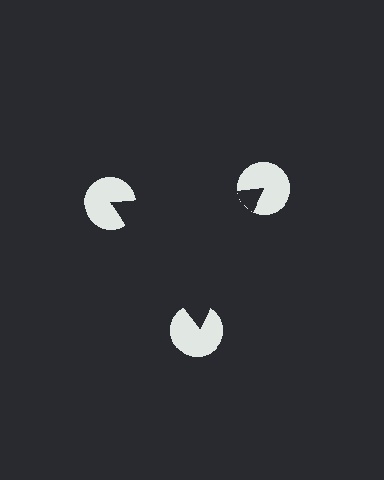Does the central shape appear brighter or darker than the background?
It typically appears slightly darker than the background, even though no actual brightness change is drawn.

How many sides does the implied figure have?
3 sides.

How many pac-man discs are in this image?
There are 3 — one at each vertex of the illusory triangle.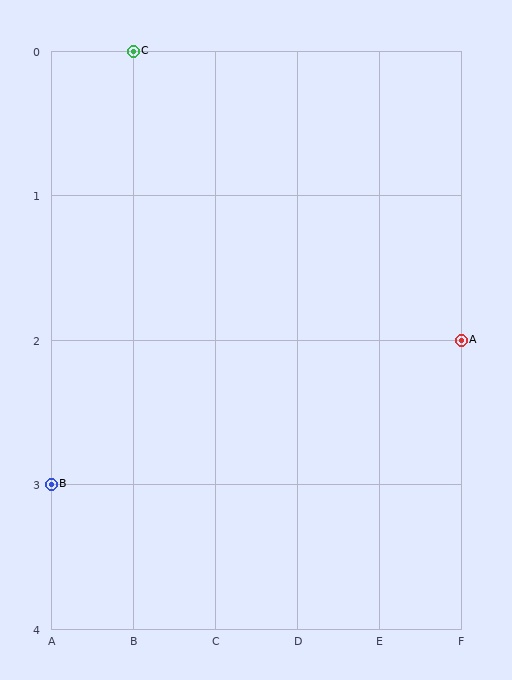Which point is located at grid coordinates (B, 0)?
Point C is at (B, 0).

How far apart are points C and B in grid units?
Points C and B are 1 column and 3 rows apart (about 3.2 grid units diagonally).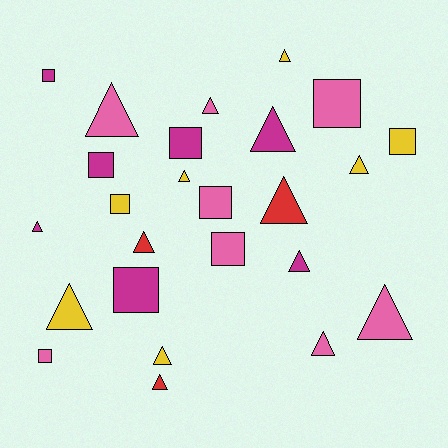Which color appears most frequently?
Pink, with 8 objects.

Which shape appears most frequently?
Triangle, with 15 objects.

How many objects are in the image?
There are 25 objects.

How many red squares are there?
There are no red squares.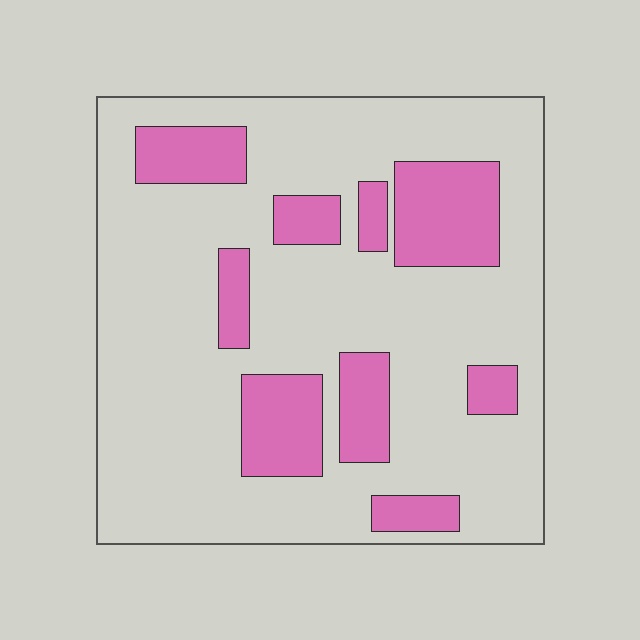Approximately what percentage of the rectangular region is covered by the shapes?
Approximately 25%.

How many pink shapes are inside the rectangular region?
9.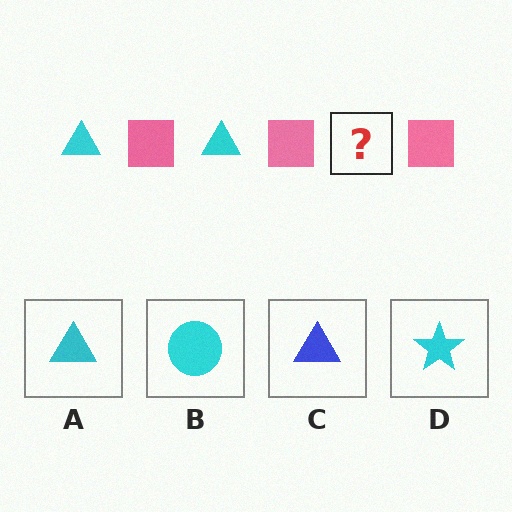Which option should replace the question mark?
Option A.